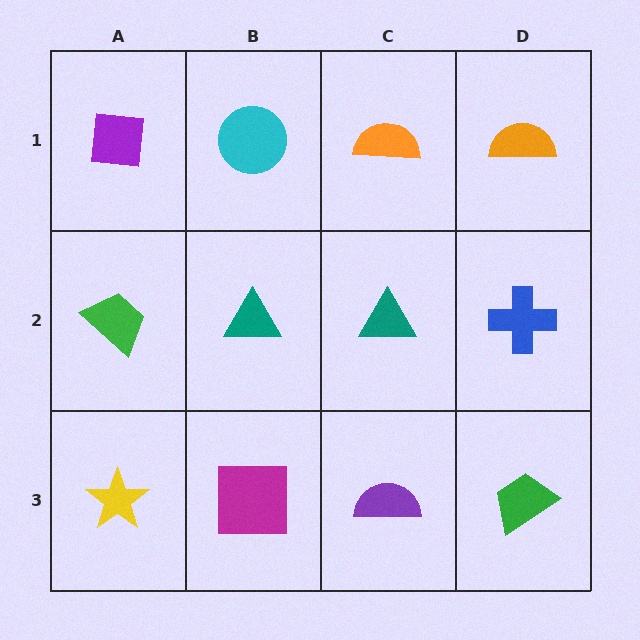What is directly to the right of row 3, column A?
A magenta square.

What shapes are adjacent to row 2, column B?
A cyan circle (row 1, column B), a magenta square (row 3, column B), a green trapezoid (row 2, column A), a teal triangle (row 2, column C).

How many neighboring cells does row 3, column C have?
3.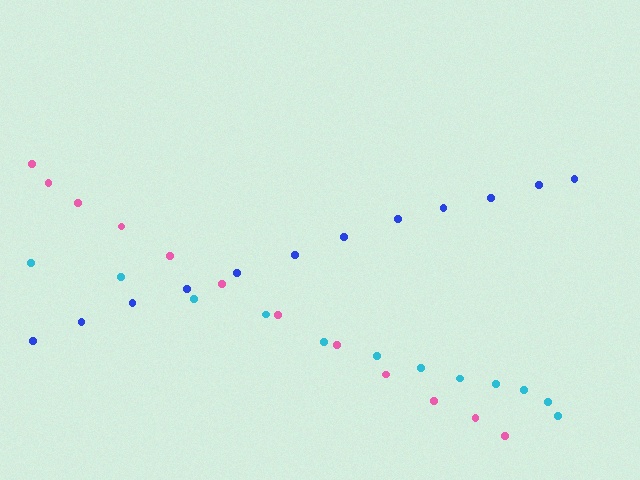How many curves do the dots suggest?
There are 3 distinct paths.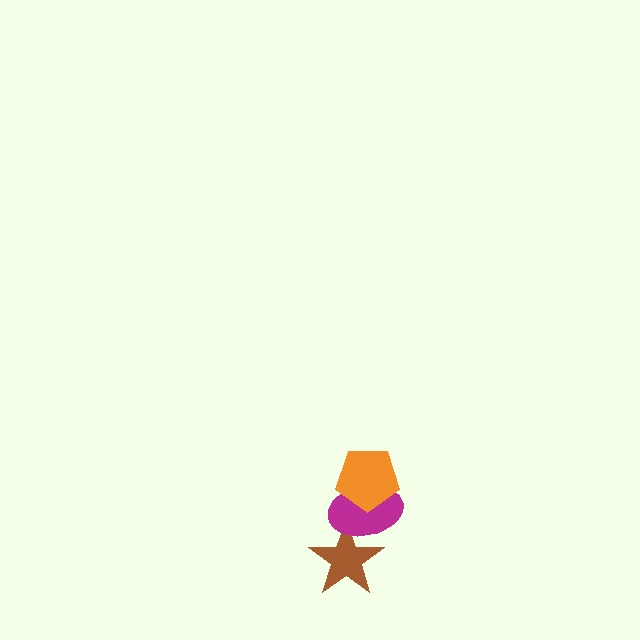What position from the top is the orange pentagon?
The orange pentagon is 1st from the top.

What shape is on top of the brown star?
The magenta ellipse is on top of the brown star.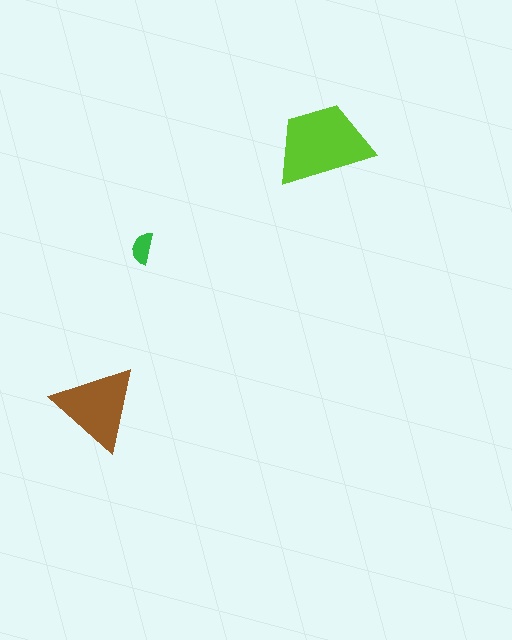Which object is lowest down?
The brown triangle is bottommost.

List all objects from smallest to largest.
The green semicircle, the brown triangle, the lime trapezoid.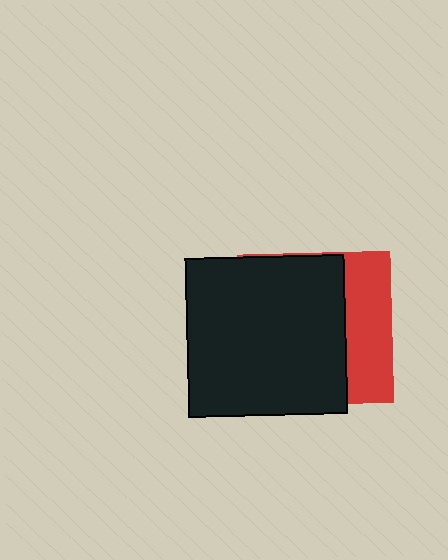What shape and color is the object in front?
The object in front is a black square.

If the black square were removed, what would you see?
You would see the complete red square.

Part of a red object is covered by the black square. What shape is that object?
It is a square.